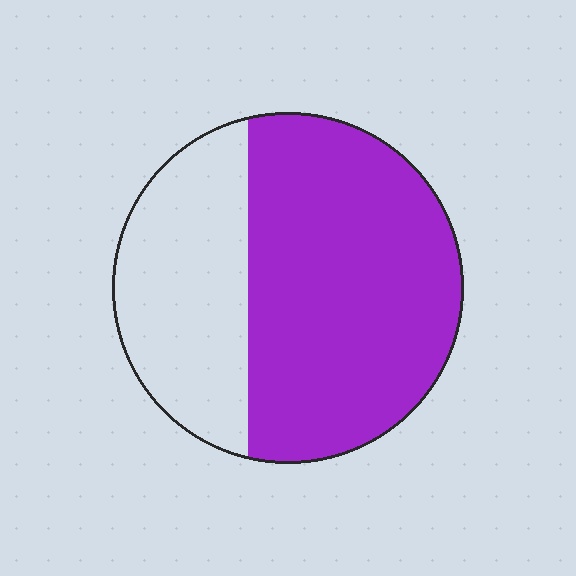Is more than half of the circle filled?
Yes.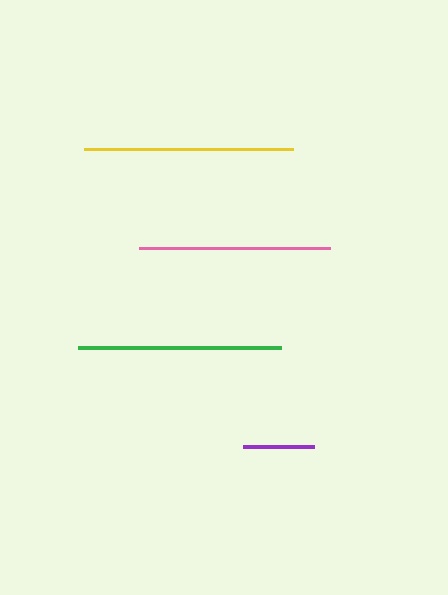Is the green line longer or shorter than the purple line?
The green line is longer than the purple line.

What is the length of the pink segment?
The pink segment is approximately 191 pixels long.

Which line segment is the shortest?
The purple line is the shortest at approximately 71 pixels.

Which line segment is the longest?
The yellow line is the longest at approximately 208 pixels.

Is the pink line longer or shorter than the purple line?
The pink line is longer than the purple line.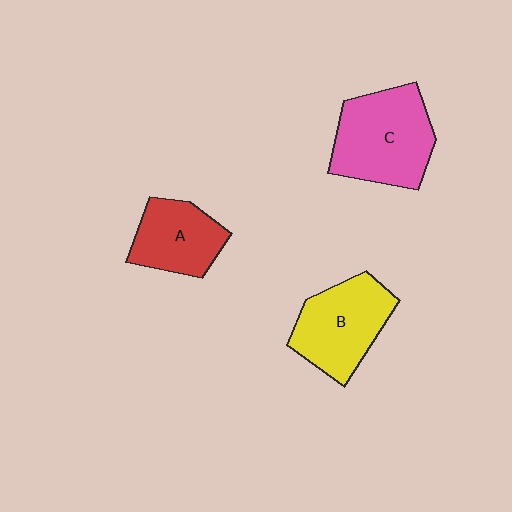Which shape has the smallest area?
Shape A (red).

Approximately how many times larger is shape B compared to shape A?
Approximately 1.3 times.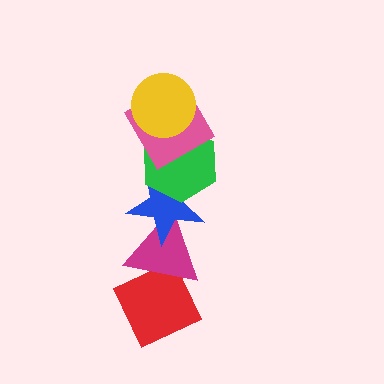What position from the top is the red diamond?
The red diamond is 6th from the top.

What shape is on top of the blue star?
The green hexagon is on top of the blue star.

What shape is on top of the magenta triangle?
The blue star is on top of the magenta triangle.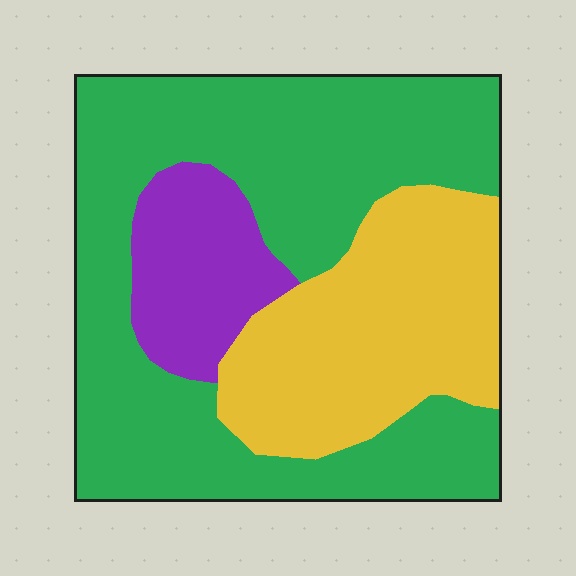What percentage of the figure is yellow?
Yellow takes up between a sixth and a third of the figure.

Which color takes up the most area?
Green, at roughly 60%.